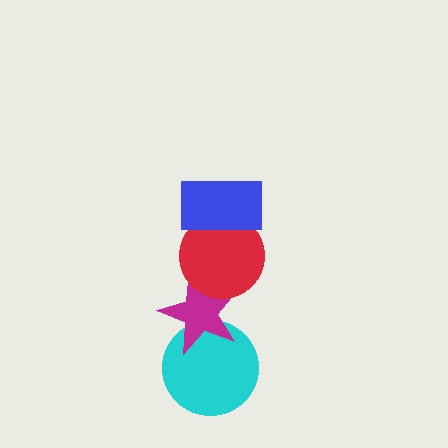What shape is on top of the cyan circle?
The magenta star is on top of the cyan circle.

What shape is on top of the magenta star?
The red circle is on top of the magenta star.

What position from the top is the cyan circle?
The cyan circle is 4th from the top.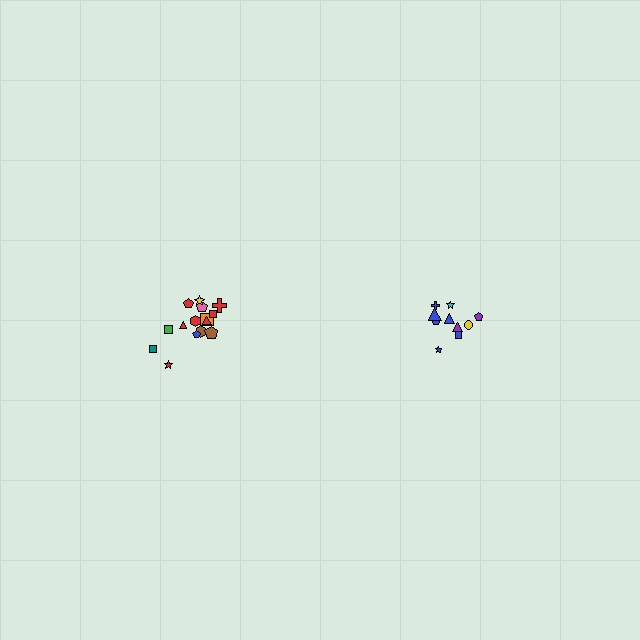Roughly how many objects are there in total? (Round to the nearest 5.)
Roughly 25 objects in total.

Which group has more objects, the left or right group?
The left group.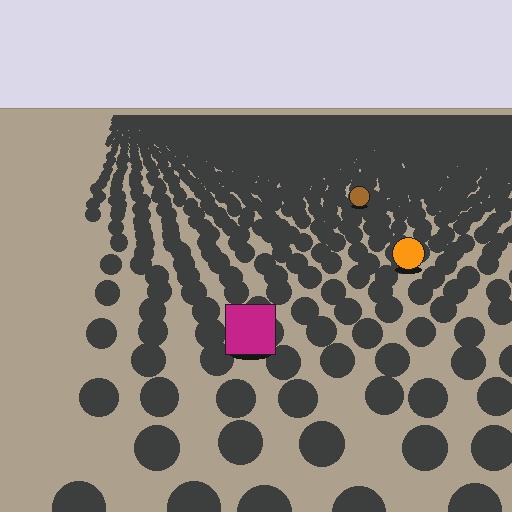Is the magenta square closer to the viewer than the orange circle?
Yes. The magenta square is closer — you can tell from the texture gradient: the ground texture is coarser near it.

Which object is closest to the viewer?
The magenta square is closest. The texture marks near it are larger and more spread out.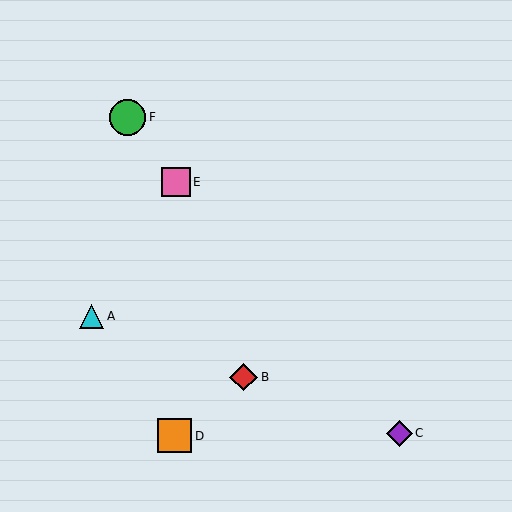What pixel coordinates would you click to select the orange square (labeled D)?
Click at (175, 436) to select the orange square D.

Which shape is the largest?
The green circle (labeled F) is the largest.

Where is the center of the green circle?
The center of the green circle is at (128, 117).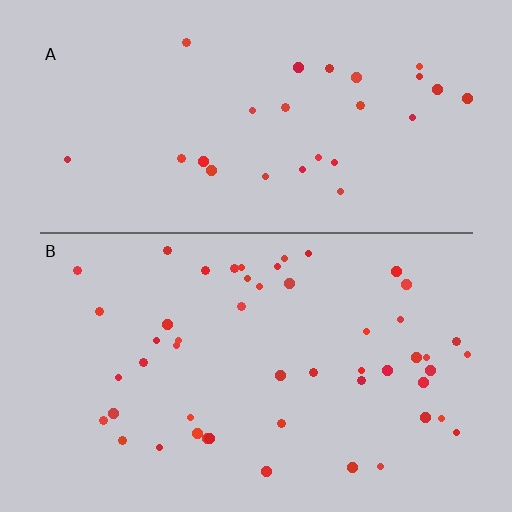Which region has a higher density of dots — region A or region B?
B (the bottom).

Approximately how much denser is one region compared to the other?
Approximately 1.9× — region B over region A.